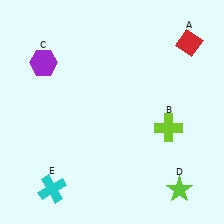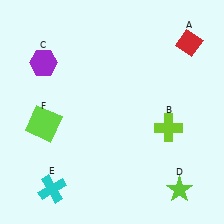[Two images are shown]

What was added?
A lime square (F) was added in Image 2.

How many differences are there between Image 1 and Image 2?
There is 1 difference between the two images.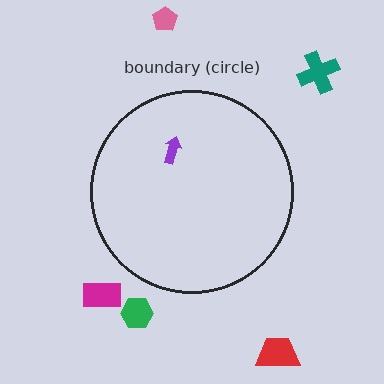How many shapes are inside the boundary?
1 inside, 5 outside.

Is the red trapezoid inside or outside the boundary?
Outside.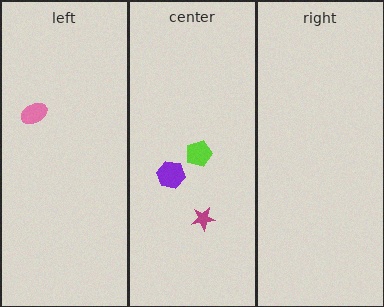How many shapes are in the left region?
1.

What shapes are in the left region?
The pink ellipse.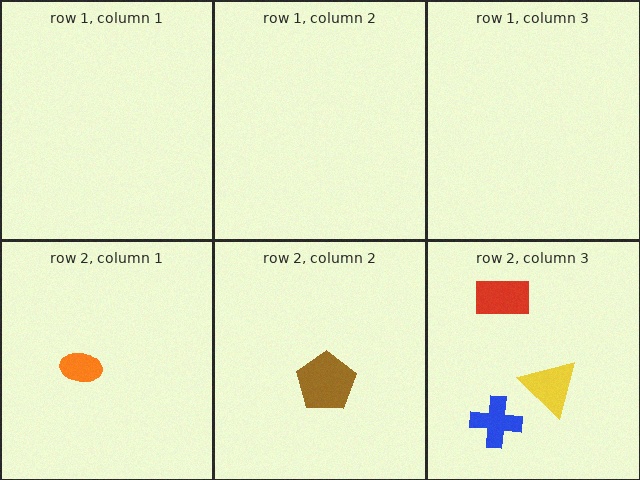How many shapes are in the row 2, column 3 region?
3.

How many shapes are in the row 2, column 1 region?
1.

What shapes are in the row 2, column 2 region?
The brown pentagon.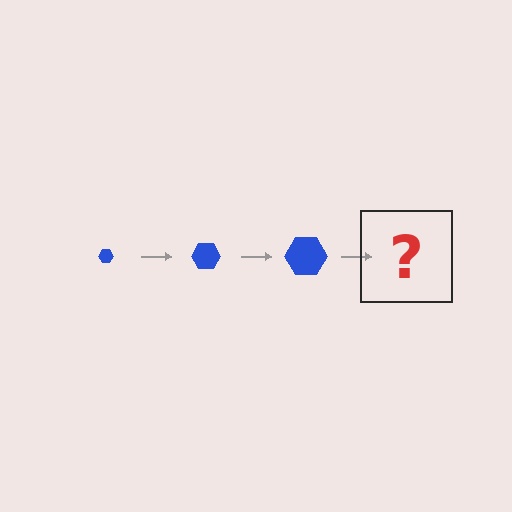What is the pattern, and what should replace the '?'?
The pattern is that the hexagon gets progressively larger each step. The '?' should be a blue hexagon, larger than the previous one.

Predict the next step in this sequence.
The next step is a blue hexagon, larger than the previous one.